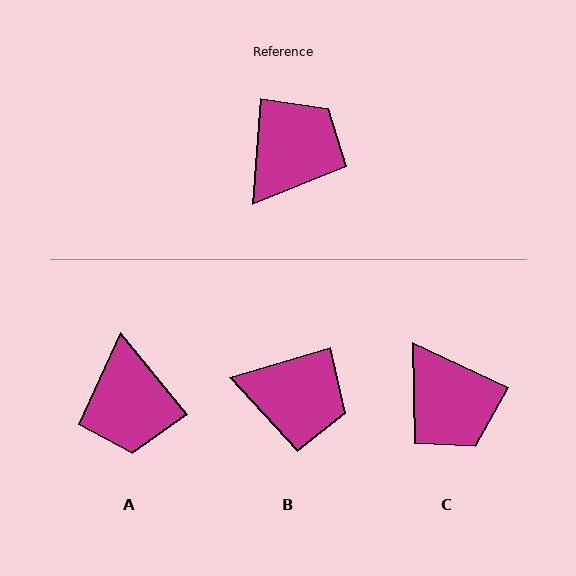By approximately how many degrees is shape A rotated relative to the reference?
Approximately 136 degrees clockwise.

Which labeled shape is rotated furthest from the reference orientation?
A, about 136 degrees away.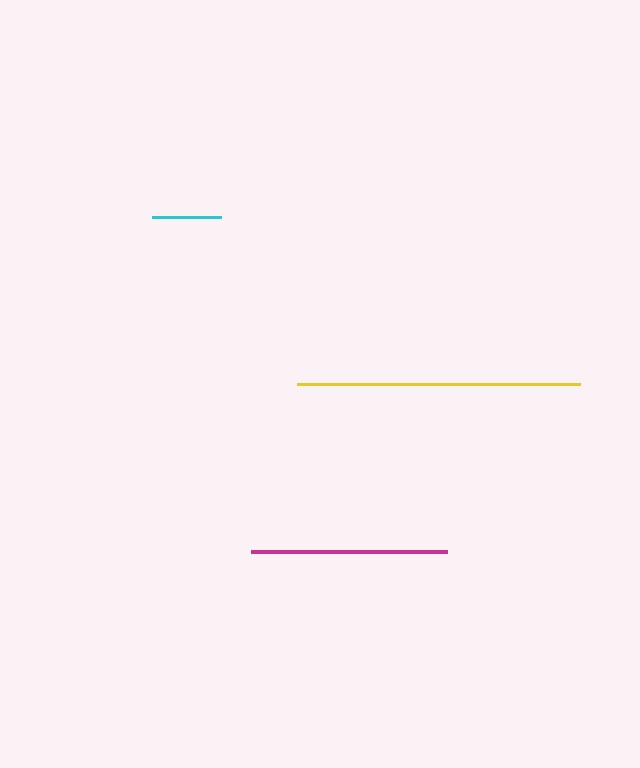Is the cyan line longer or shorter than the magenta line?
The magenta line is longer than the cyan line.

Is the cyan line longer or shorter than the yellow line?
The yellow line is longer than the cyan line.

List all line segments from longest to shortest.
From longest to shortest: yellow, magenta, cyan.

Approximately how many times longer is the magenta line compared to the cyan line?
The magenta line is approximately 2.8 times the length of the cyan line.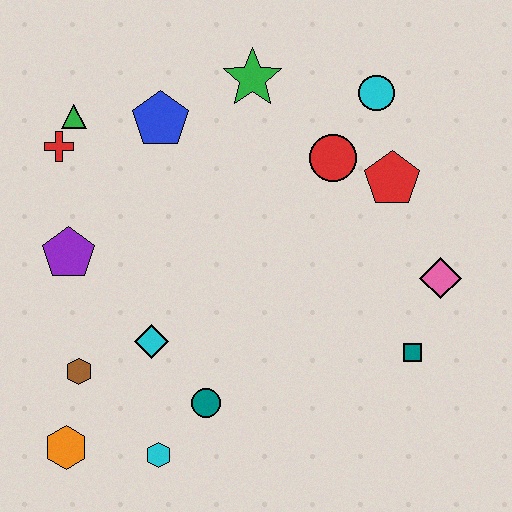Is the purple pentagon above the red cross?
No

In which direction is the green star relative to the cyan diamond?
The green star is above the cyan diamond.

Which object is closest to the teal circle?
The cyan hexagon is closest to the teal circle.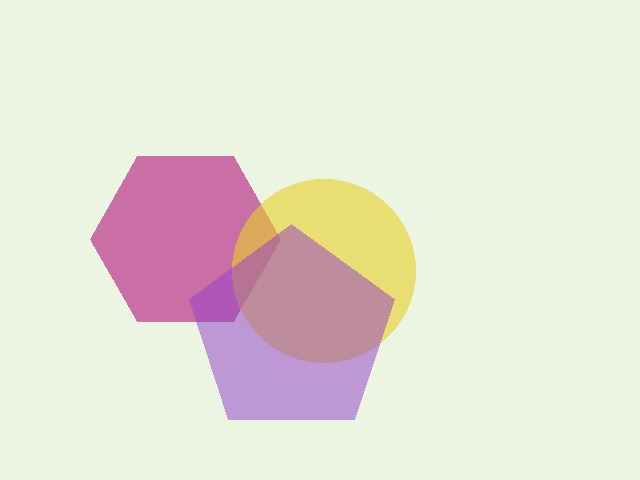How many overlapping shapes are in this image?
There are 3 overlapping shapes in the image.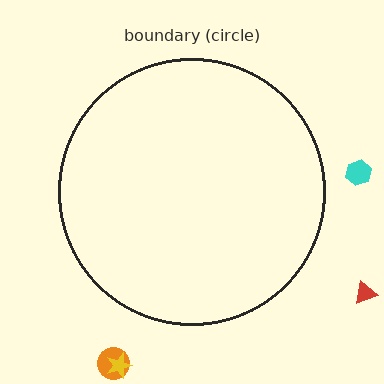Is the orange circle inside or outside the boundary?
Outside.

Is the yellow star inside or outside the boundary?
Outside.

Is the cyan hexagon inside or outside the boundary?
Outside.